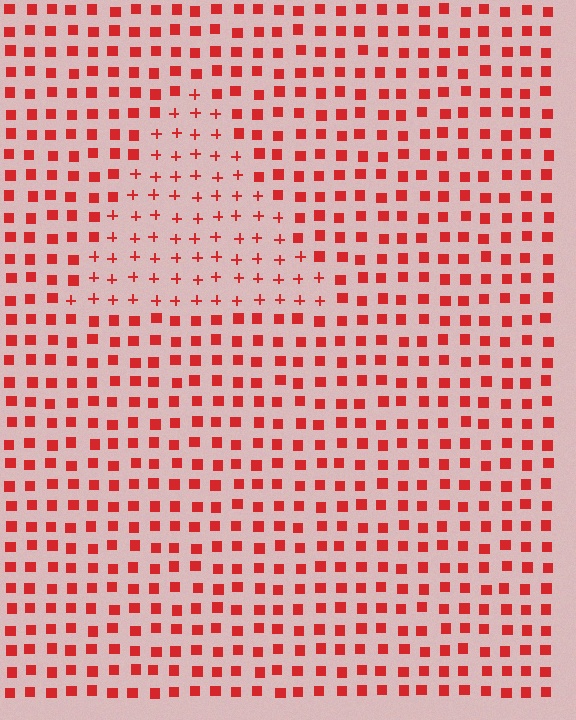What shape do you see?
I see a triangle.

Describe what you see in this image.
The image is filled with small red elements arranged in a uniform grid. A triangle-shaped region contains plus signs, while the surrounding area contains squares. The boundary is defined purely by the change in element shape.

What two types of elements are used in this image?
The image uses plus signs inside the triangle region and squares outside it.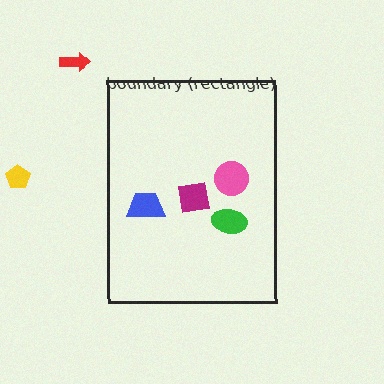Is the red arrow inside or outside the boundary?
Outside.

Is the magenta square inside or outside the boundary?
Inside.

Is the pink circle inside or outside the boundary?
Inside.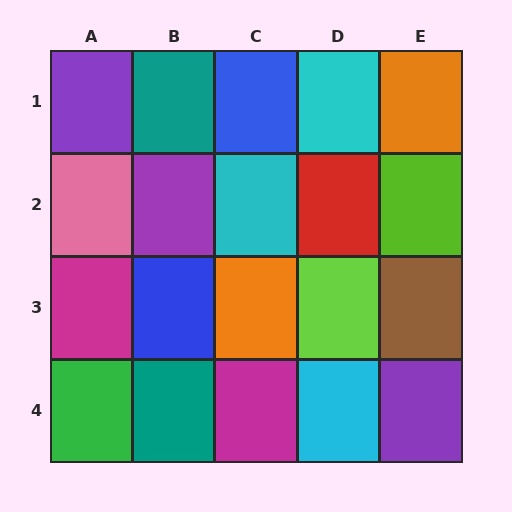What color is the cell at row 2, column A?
Pink.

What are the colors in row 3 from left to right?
Magenta, blue, orange, lime, brown.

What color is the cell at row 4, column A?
Green.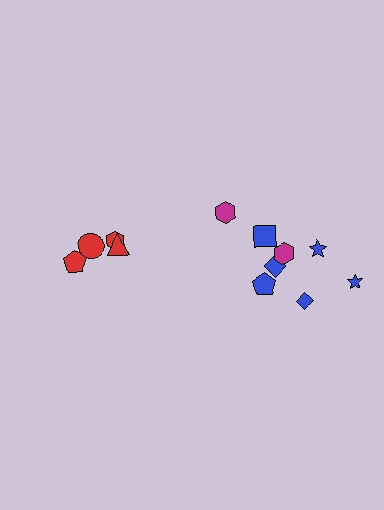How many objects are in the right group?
There are 8 objects.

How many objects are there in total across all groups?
There are 12 objects.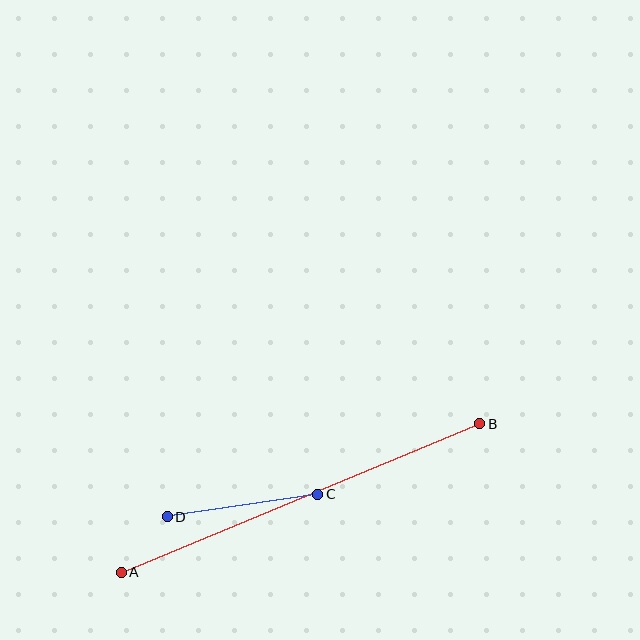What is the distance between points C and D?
The distance is approximately 152 pixels.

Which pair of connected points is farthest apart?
Points A and B are farthest apart.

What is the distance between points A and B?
The distance is approximately 388 pixels.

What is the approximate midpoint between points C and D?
The midpoint is at approximately (242, 505) pixels.